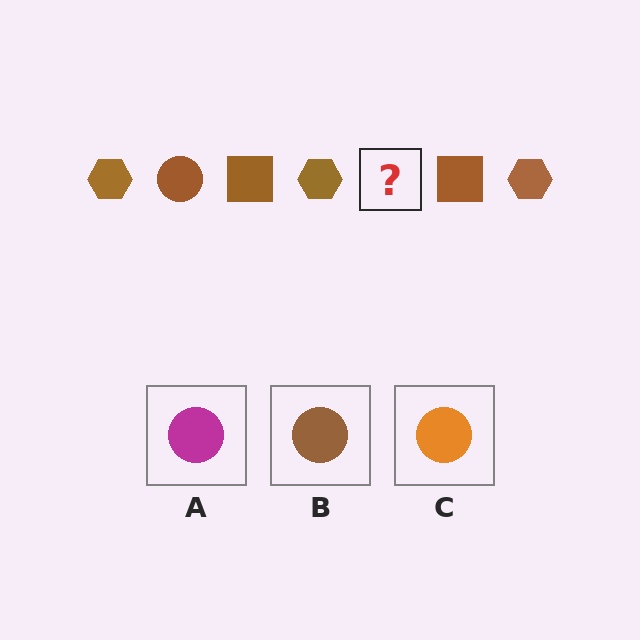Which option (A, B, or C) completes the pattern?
B.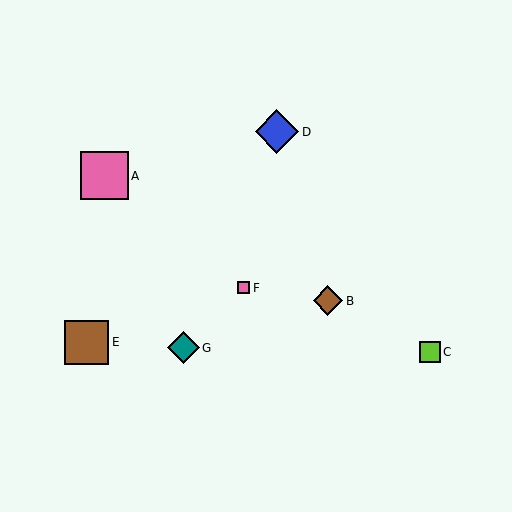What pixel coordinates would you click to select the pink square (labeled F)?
Click at (244, 288) to select the pink square F.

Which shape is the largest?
The pink square (labeled A) is the largest.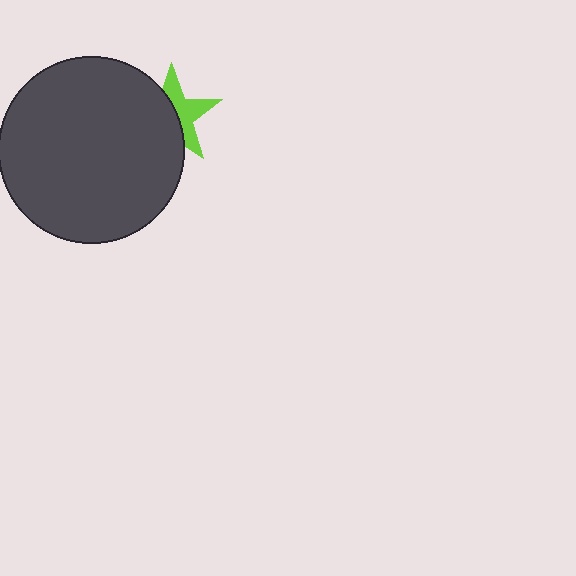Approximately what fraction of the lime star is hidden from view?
Roughly 54% of the lime star is hidden behind the dark gray circle.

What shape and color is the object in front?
The object in front is a dark gray circle.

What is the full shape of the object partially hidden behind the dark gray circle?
The partially hidden object is a lime star.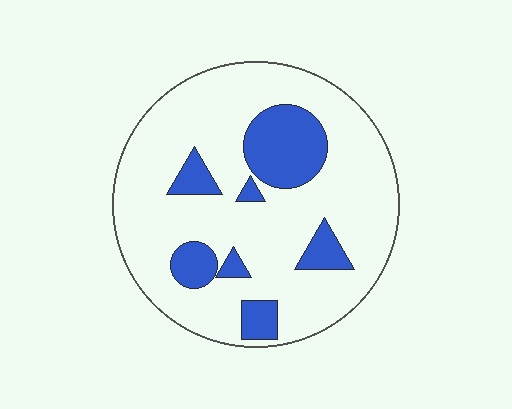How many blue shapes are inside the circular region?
7.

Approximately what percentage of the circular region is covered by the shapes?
Approximately 20%.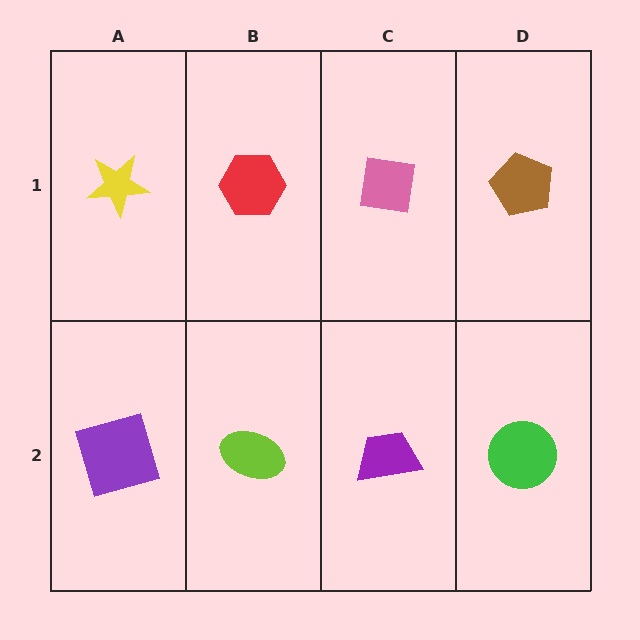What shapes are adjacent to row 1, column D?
A green circle (row 2, column D), a pink square (row 1, column C).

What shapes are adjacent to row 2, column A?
A yellow star (row 1, column A), a lime ellipse (row 2, column B).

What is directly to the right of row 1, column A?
A red hexagon.